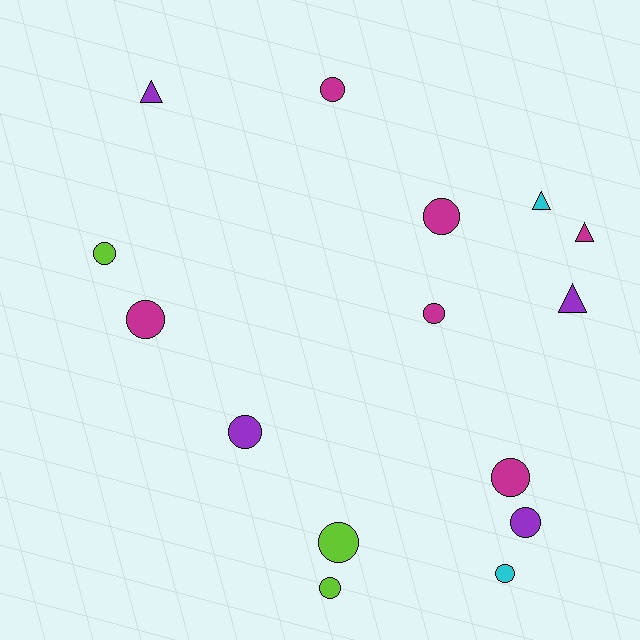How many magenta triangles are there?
There is 1 magenta triangle.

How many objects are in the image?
There are 15 objects.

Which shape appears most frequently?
Circle, with 11 objects.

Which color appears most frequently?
Magenta, with 6 objects.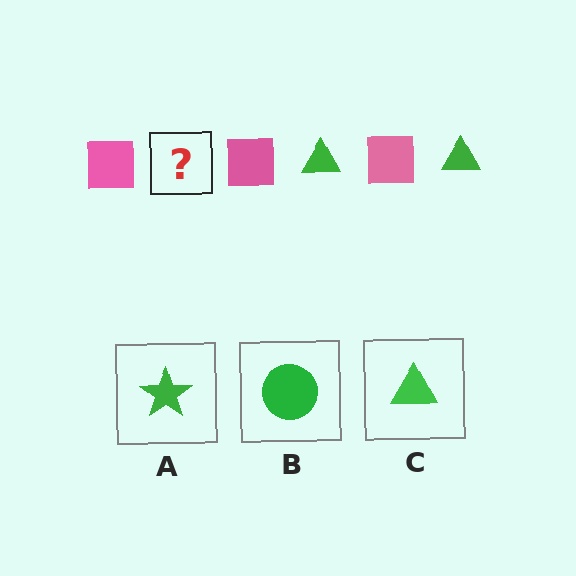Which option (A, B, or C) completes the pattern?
C.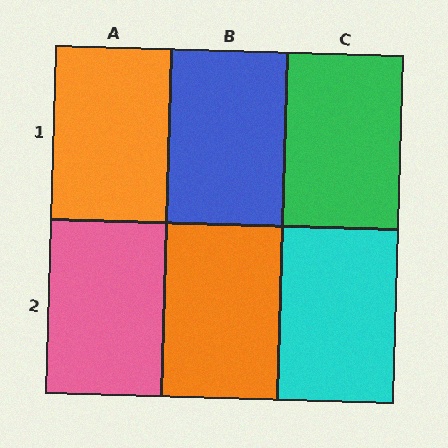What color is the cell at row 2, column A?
Pink.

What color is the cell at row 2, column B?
Orange.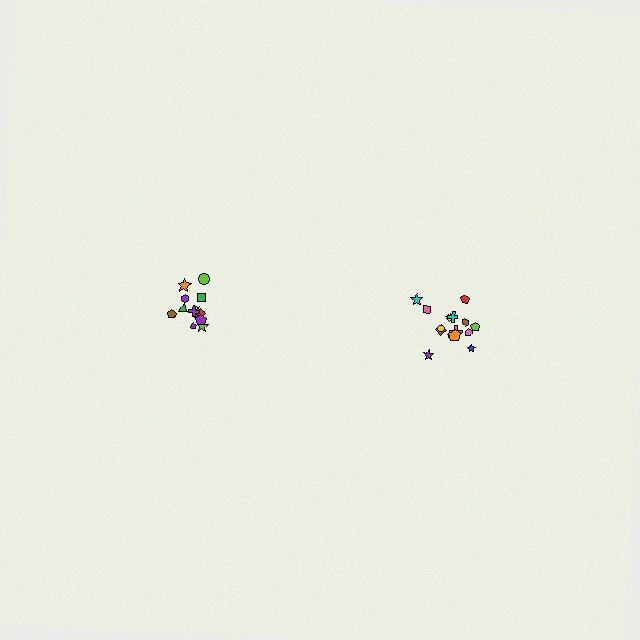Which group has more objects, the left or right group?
The right group.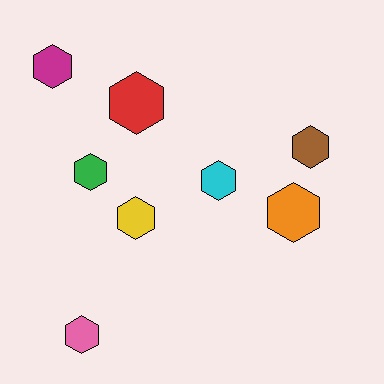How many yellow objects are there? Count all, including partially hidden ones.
There is 1 yellow object.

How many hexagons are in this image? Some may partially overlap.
There are 8 hexagons.